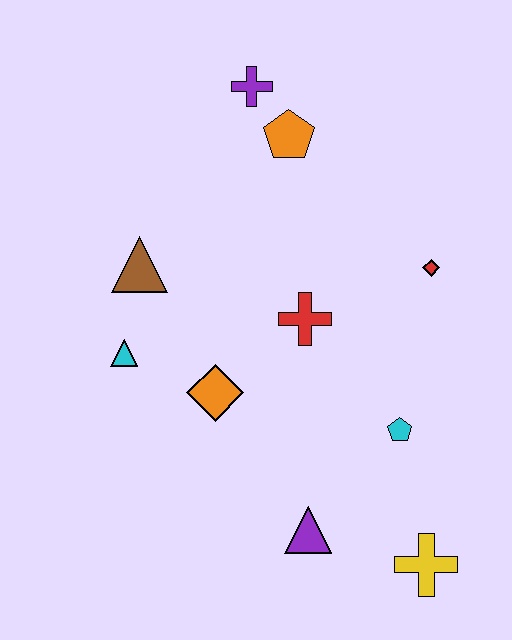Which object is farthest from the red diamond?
The cyan triangle is farthest from the red diamond.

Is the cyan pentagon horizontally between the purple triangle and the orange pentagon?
No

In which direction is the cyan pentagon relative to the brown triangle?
The cyan pentagon is to the right of the brown triangle.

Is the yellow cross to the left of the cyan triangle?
No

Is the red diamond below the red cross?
No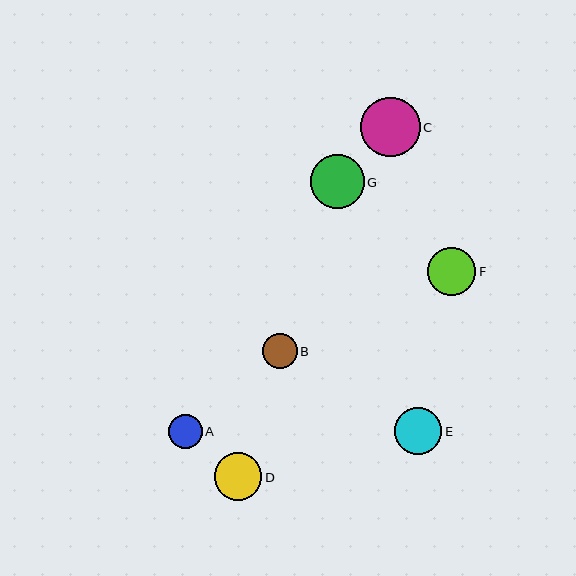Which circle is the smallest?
Circle A is the smallest with a size of approximately 34 pixels.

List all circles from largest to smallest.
From largest to smallest: C, G, F, D, E, B, A.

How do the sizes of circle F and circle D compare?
Circle F and circle D are approximately the same size.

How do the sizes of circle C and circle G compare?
Circle C and circle G are approximately the same size.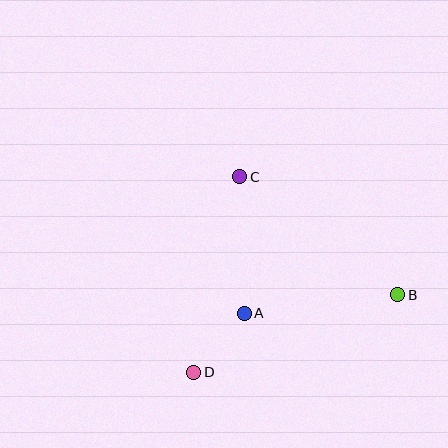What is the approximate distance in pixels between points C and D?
The distance between C and D is approximately 201 pixels.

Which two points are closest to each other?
Points A and D are closest to each other.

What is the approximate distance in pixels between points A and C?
The distance between A and C is approximately 137 pixels.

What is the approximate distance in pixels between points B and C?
The distance between B and C is approximately 197 pixels.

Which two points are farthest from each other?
Points B and D are farthest from each other.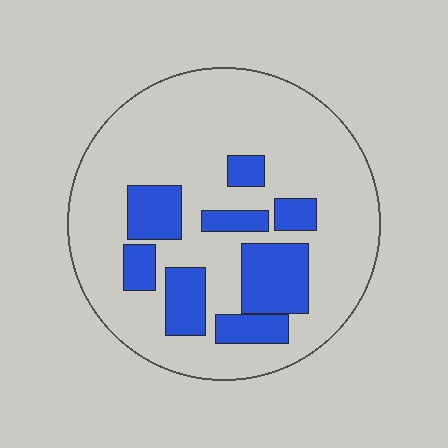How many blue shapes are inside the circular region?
8.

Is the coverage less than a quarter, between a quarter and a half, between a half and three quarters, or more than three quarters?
Less than a quarter.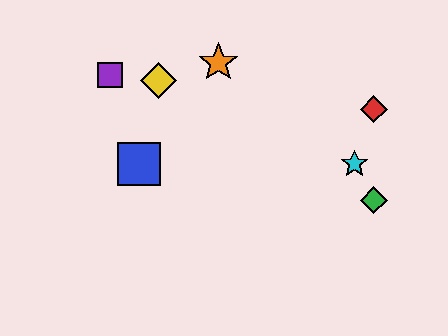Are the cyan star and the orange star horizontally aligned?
No, the cyan star is at y≈164 and the orange star is at y≈63.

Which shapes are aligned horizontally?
The blue square, the cyan star are aligned horizontally.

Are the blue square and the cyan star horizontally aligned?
Yes, both are at y≈164.